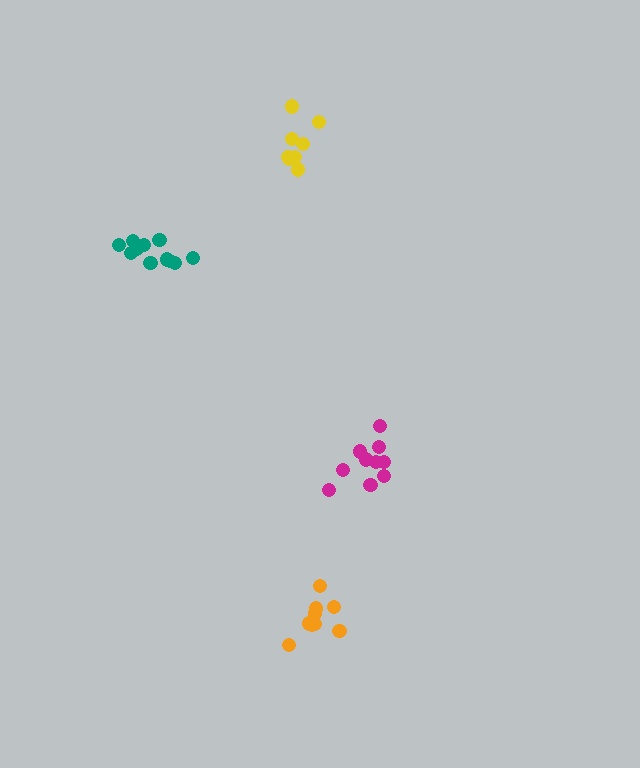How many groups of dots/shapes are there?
There are 4 groups.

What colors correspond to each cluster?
The clusters are colored: teal, magenta, orange, yellow.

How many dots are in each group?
Group 1: 11 dots, Group 2: 10 dots, Group 3: 10 dots, Group 4: 8 dots (39 total).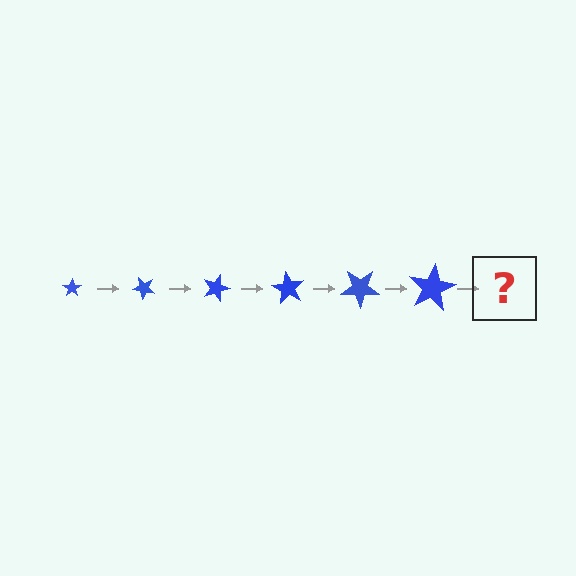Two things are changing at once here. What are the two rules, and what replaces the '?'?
The two rules are that the star grows larger each step and it rotates 45 degrees each step. The '?' should be a star, larger than the previous one and rotated 270 degrees from the start.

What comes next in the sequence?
The next element should be a star, larger than the previous one and rotated 270 degrees from the start.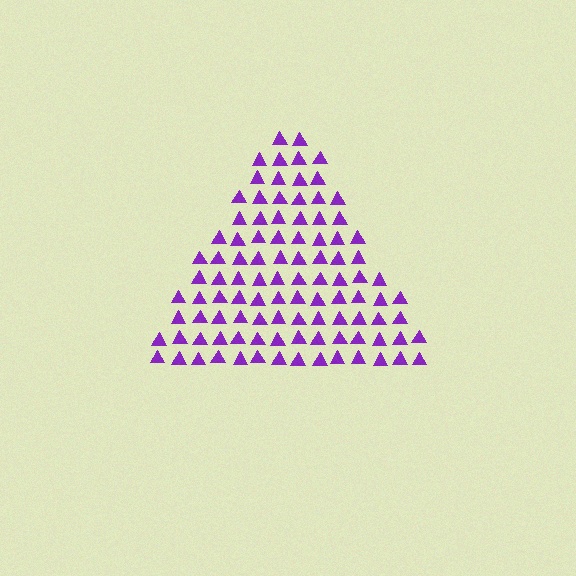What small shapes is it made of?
It is made of small triangles.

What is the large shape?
The large shape is a triangle.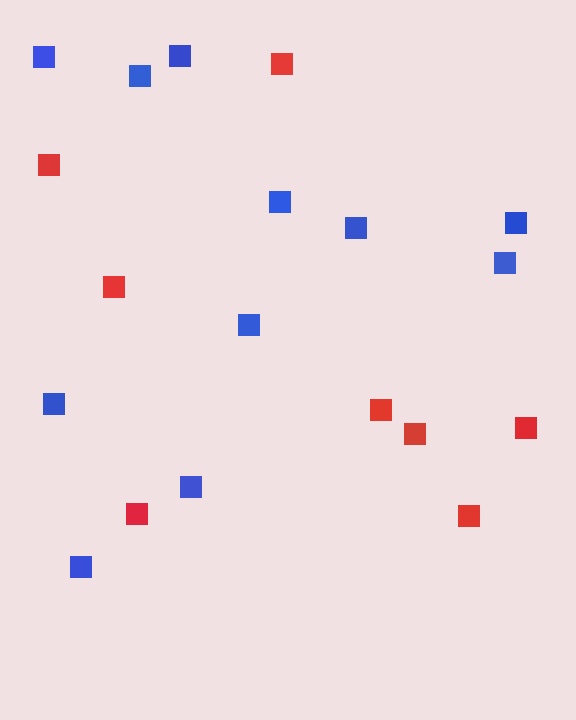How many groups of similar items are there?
There are 2 groups: one group of blue squares (11) and one group of red squares (8).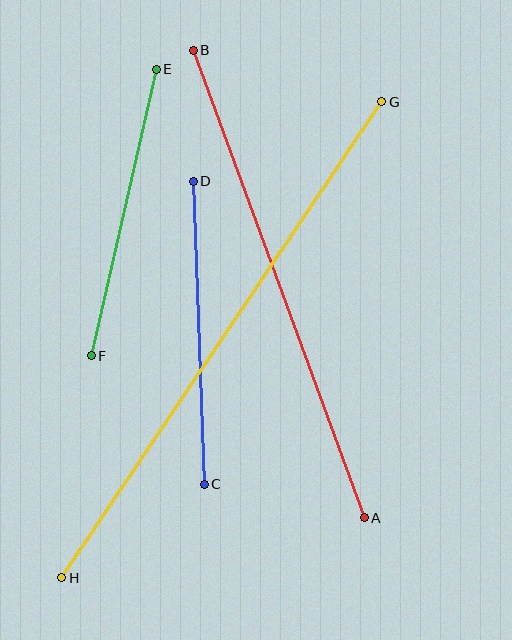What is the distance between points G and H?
The distance is approximately 573 pixels.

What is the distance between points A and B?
The distance is approximately 498 pixels.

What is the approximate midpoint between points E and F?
The midpoint is at approximately (124, 213) pixels.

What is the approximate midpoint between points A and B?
The midpoint is at approximately (279, 284) pixels.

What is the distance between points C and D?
The distance is approximately 303 pixels.